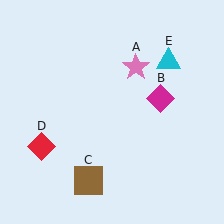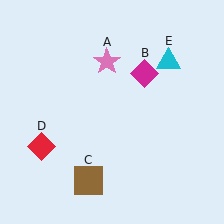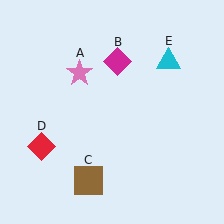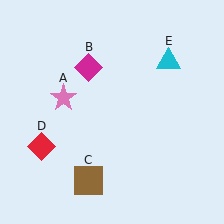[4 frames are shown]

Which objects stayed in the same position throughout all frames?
Brown square (object C) and red diamond (object D) and cyan triangle (object E) remained stationary.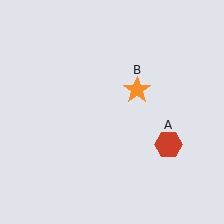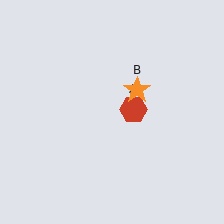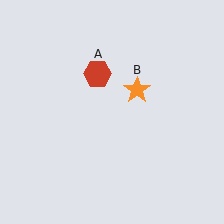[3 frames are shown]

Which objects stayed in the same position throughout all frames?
Orange star (object B) remained stationary.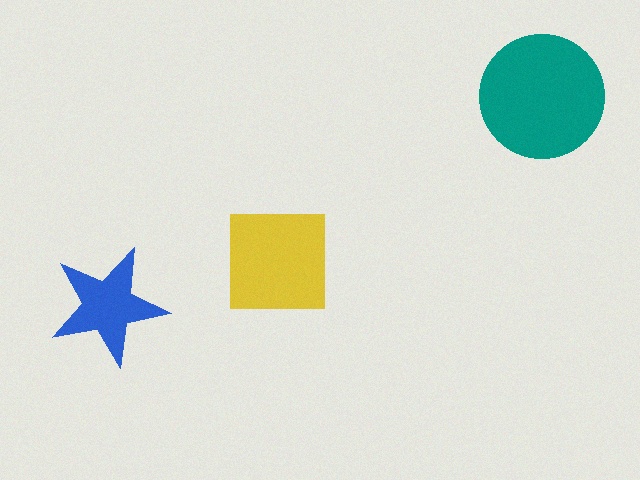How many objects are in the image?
There are 3 objects in the image.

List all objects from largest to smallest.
The teal circle, the yellow square, the blue star.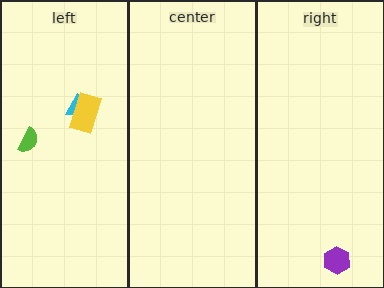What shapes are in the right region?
The purple hexagon.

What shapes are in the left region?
The cyan triangle, the yellow rectangle, the lime semicircle.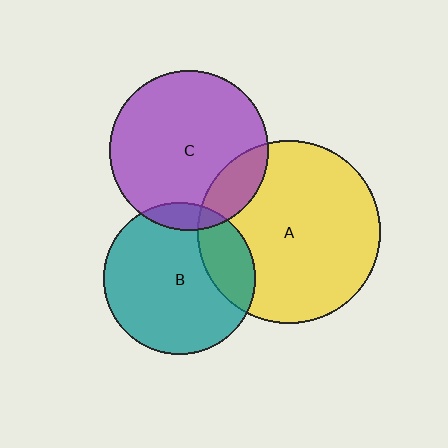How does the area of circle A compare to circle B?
Approximately 1.4 times.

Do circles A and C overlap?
Yes.